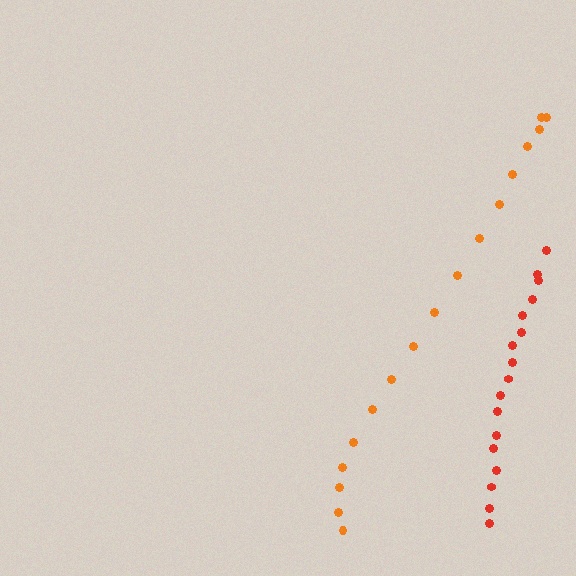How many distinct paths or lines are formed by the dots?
There are 2 distinct paths.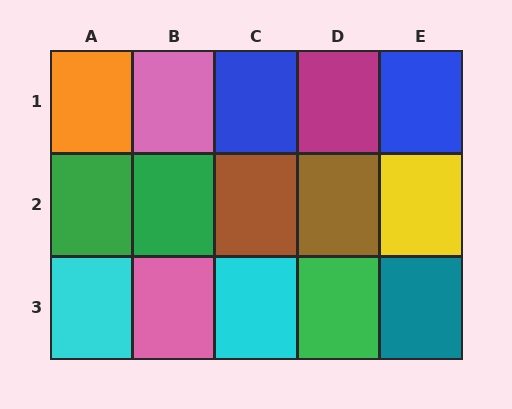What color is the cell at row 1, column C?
Blue.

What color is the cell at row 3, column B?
Pink.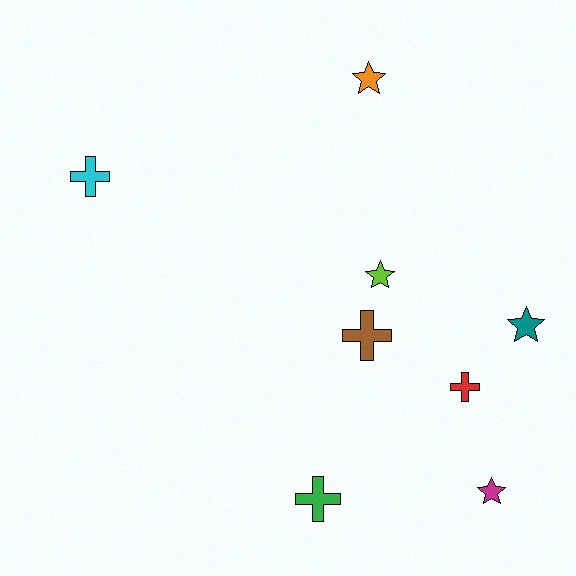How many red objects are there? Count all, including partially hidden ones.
There is 1 red object.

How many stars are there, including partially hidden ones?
There are 4 stars.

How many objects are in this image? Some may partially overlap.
There are 8 objects.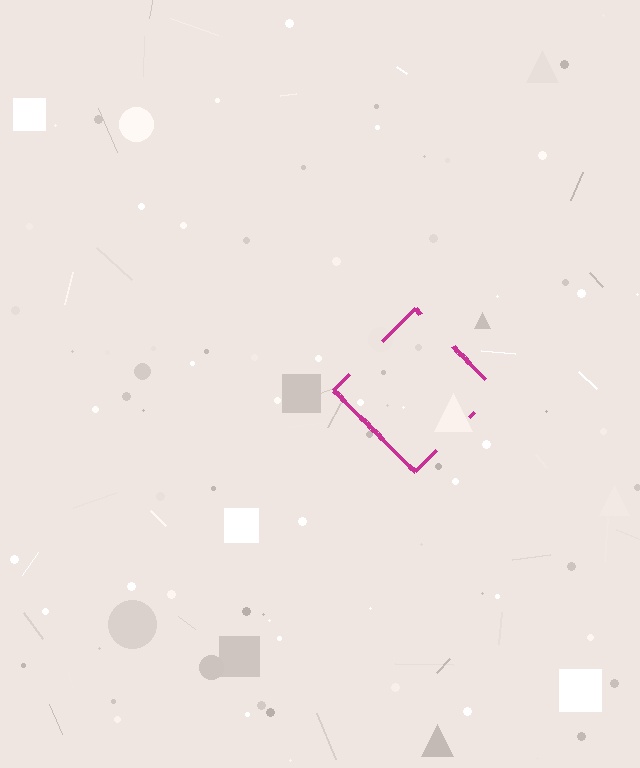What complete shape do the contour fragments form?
The contour fragments form a diamond.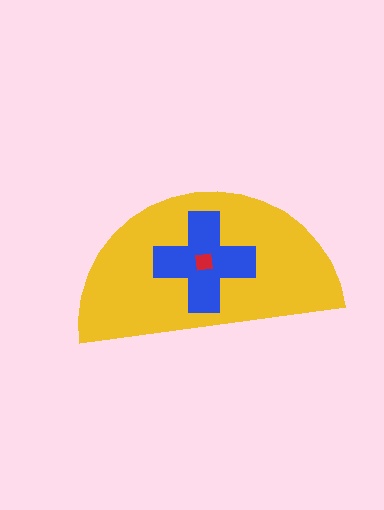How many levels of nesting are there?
3.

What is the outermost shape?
The yellow semicircle.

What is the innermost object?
The red square.